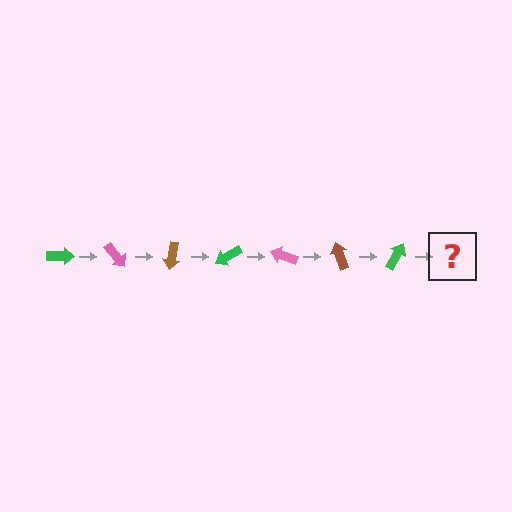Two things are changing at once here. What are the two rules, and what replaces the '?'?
The two rules are that it rotates 50 degrees each step and the color cycles through green, pink, and brown. The '?' should be a pink arrow, rotated 350 degrees from the start.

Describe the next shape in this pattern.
It should be a pink arrow, rotated 350 degrees from the start.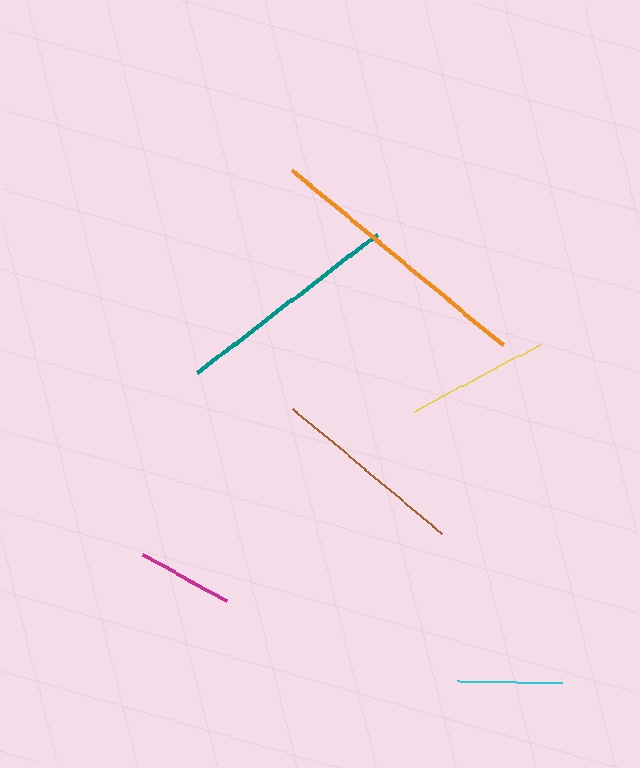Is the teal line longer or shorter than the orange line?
The orange line is longer than the teal line.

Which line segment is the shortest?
The magenta line is the shortest at approximately 96 pixels.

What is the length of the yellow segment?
The yellow segment is approximately 142 pixels long.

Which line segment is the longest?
The orange line is the longest at approximately 273 pixels.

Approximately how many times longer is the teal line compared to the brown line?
The teal line is approximately 1.2 times the length of the brown line.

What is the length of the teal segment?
The teal segment is approximately 227 pixels long.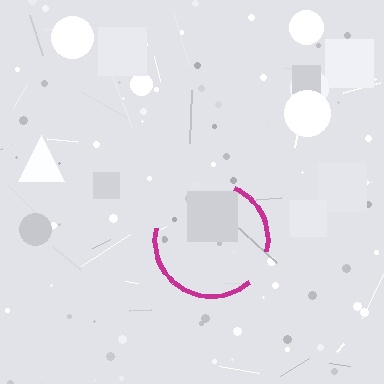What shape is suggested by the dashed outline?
The dashed outline suggests a circle.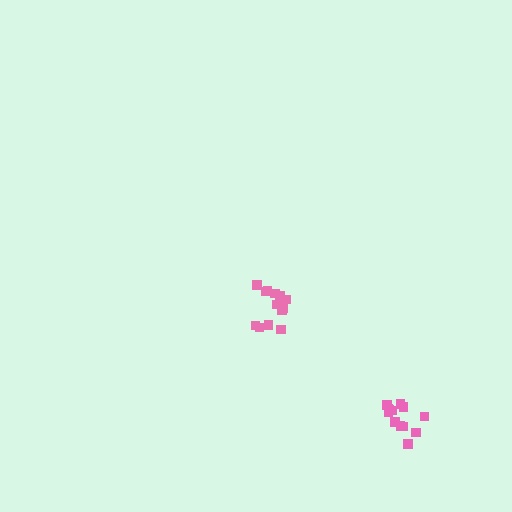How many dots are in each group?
Group 1: 13 dots, Group 2: 13 dots (26 total).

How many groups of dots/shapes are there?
There are 2 groups.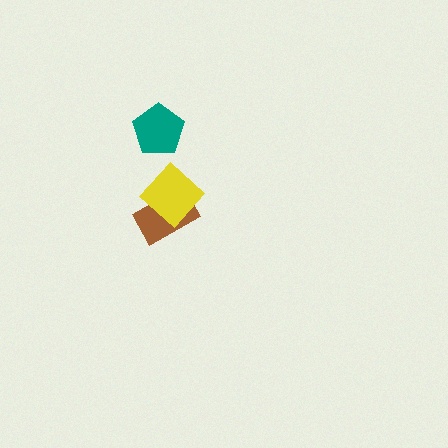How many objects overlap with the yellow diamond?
1 object overlaps with the yellow diamond.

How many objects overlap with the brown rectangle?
1 object overlaps with the brown rectangle.